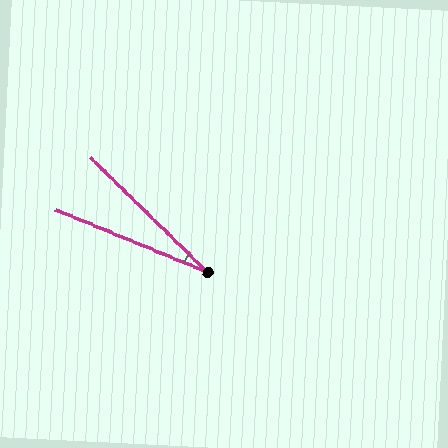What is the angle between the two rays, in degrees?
Approximately 22 degrees.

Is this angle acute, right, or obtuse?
It is acute.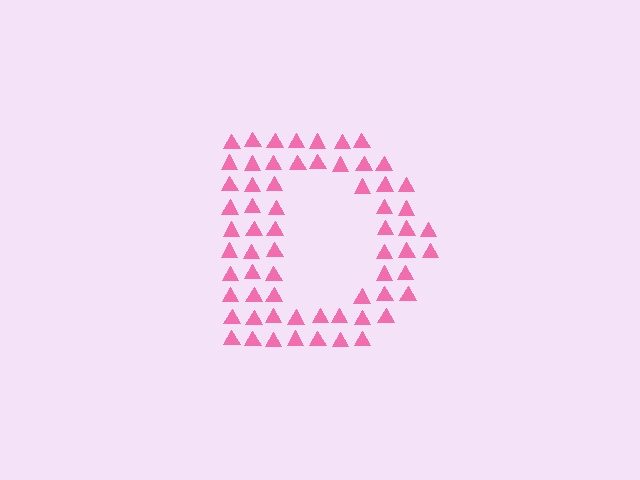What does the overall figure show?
The overall figure shows the letter D.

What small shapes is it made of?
It is made of small triangles.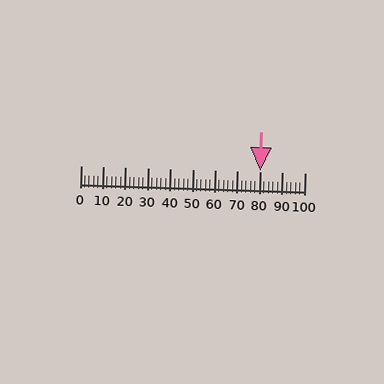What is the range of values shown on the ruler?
The ruler shows values from 0 to 100.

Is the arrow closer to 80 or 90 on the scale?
The arrow is closer to 80.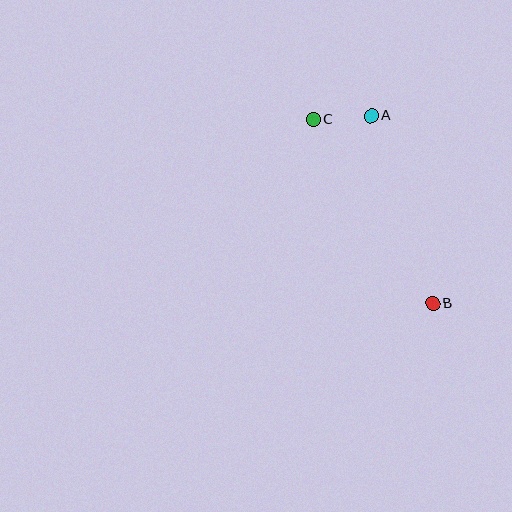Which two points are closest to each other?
Points A and C are closest to each other.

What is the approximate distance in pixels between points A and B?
The distance between A and B is approximately 198 pixels.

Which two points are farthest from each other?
Points B and C are farthest from each other.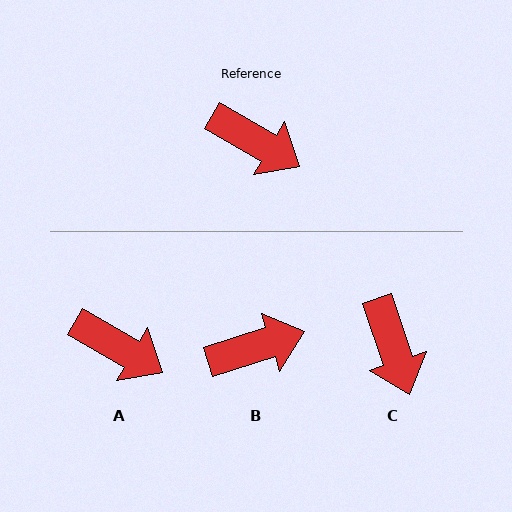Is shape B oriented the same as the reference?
No, it is off by about 48 degrees.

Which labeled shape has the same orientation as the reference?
A.